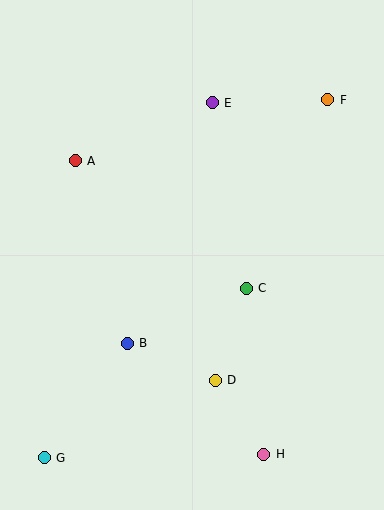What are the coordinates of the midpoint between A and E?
The midpoint between A and E is at (144, 132).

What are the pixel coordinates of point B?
Point B is at (127, 343).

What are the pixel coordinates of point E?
Point E is at (212, 103).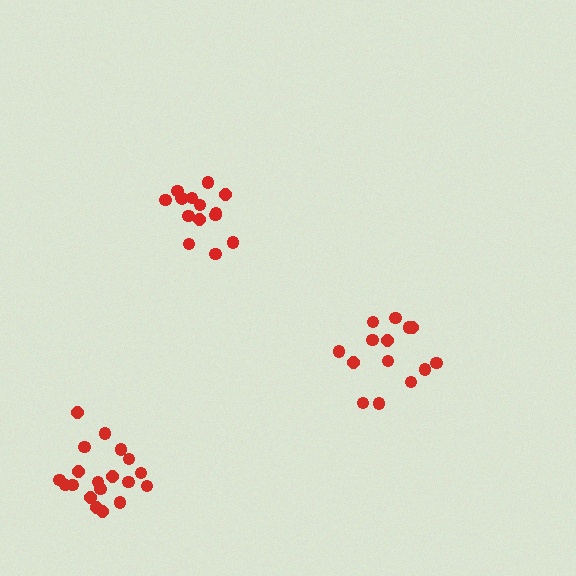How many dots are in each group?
Group 1: 19 dots, Group 2: 15 dots, Group 3: 14 dots (48 total).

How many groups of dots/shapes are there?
There are 3 groups.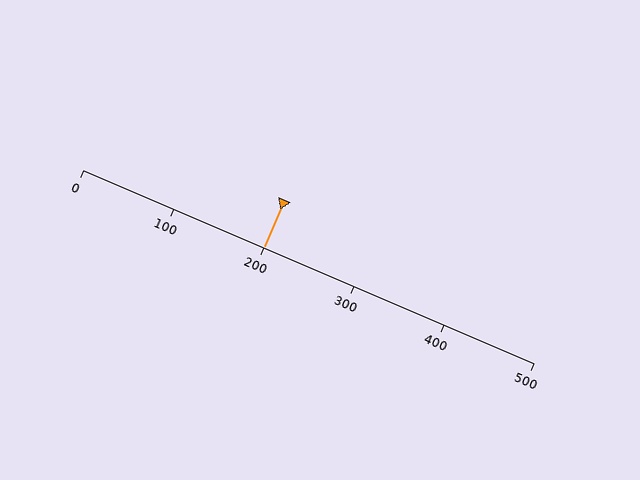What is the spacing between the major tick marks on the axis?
The major ticks are spaced 100 apart.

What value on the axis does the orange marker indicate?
The marker indicates approximately 200.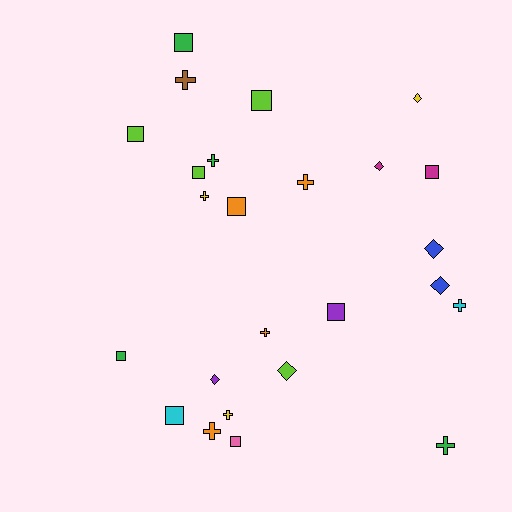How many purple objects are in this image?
There are 2 purple objects.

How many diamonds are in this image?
There are 6 diamonds.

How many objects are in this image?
There are 25 objects.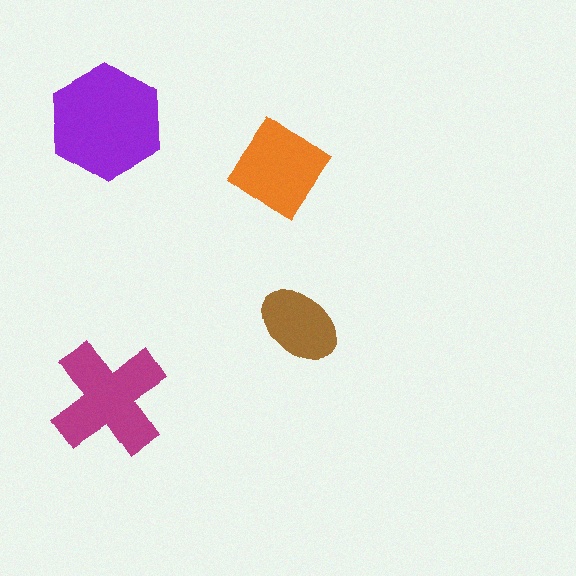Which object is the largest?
The purple hexagon.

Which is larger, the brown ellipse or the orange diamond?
The orange diamond.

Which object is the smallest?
The brown ellipse.